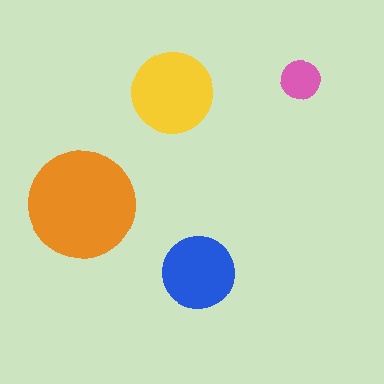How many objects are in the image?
There are 4 objects in the image.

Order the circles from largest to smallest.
the orange one, the yellow one, the blue one, the pink one.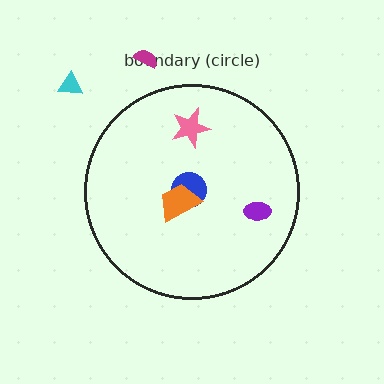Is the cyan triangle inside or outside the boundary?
Outside.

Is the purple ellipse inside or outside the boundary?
Inside.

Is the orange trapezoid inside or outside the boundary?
Inside.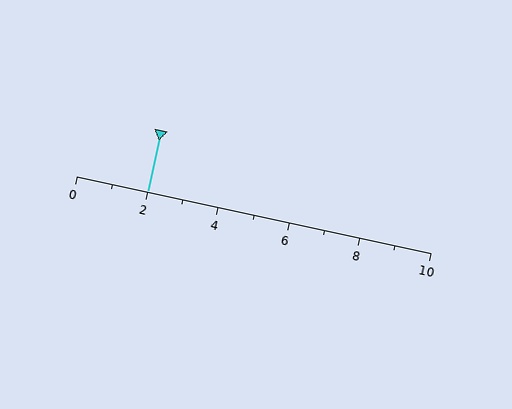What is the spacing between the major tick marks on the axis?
The major ticks are spaced 2 apart.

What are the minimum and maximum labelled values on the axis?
The axis runs from 0 to 10.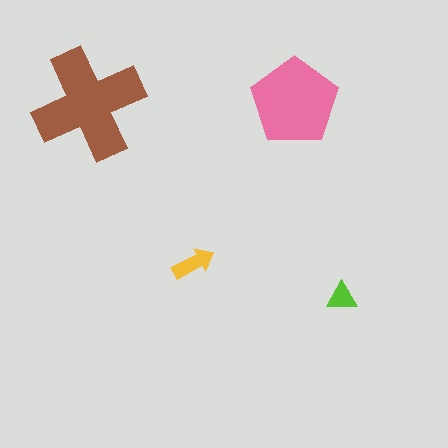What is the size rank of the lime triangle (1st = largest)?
4th.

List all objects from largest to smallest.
The brown cross, the pink pentagon, the yellow arrow, the lime triangle.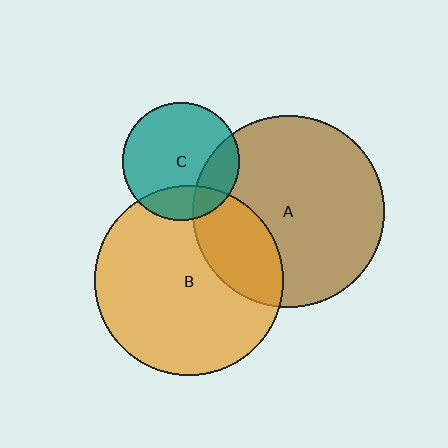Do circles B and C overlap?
Yes.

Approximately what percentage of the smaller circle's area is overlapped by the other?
Approximately 20%.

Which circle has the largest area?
Circle A (brown).